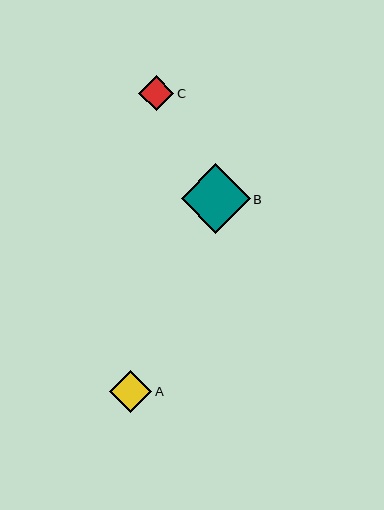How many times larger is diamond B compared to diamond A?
Diamond B is approximately 1.6 times the size of diamond A.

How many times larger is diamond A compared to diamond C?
Diamond A is approximately 1.2 times the size of diamond C.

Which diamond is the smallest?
Diamond C is the smallest with a size of approximately 35 pixels.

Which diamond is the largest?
Diamond B is the largest with a size of approximately 69 pixels.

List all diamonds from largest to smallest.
From largest to smallest: B, A, C.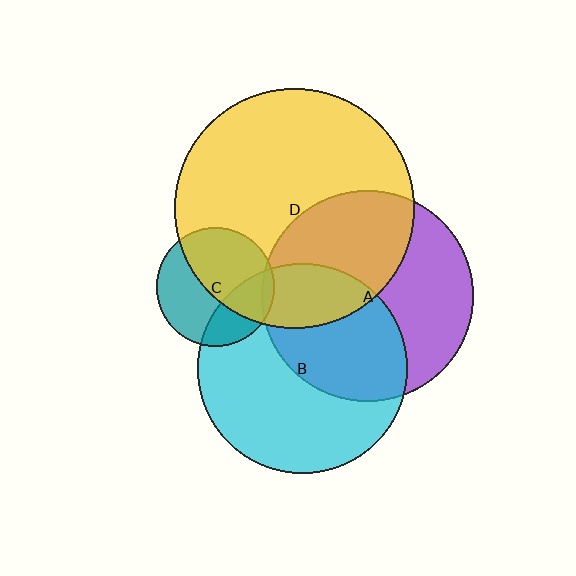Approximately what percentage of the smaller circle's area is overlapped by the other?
Approximately 20%.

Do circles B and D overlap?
Yes.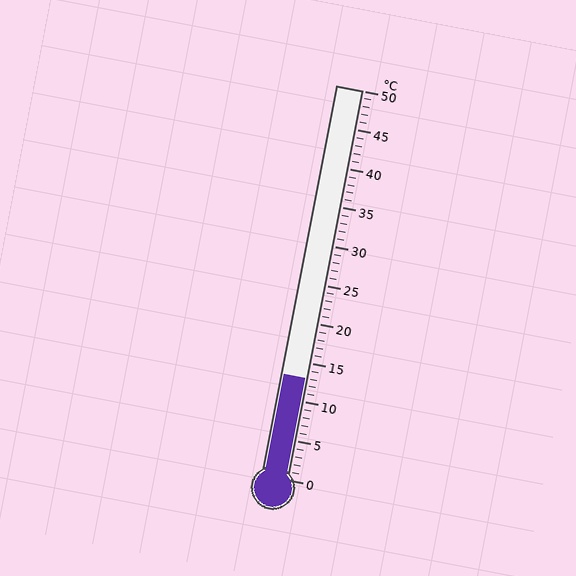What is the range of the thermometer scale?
The thermometer scale ranges from 0°C to 50°C.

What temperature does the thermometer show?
The thermometer shows approximately 13°C.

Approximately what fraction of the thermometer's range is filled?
The thermometer is filled to approximately 25% of its range.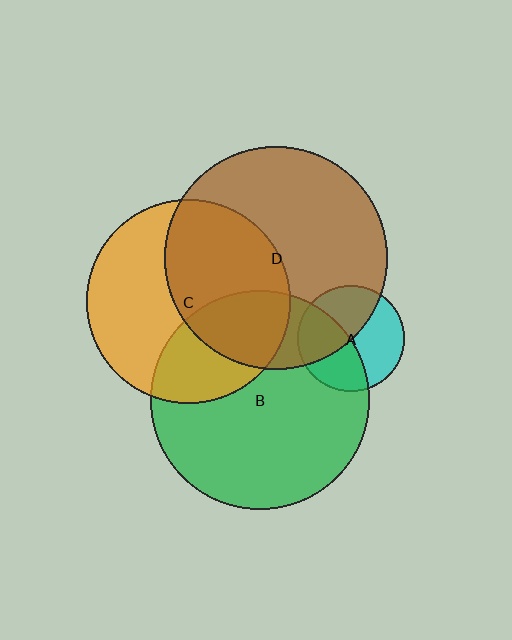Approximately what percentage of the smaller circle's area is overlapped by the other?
Approximately 25%.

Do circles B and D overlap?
Yes.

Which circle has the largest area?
Circle D (brown).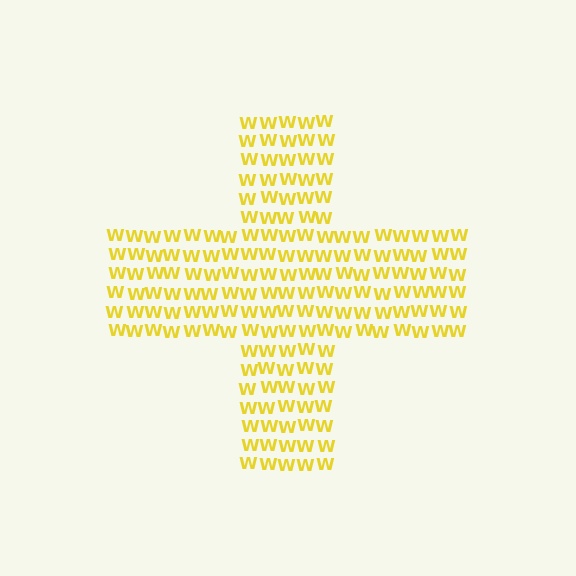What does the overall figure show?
The overall figure shows a cross.